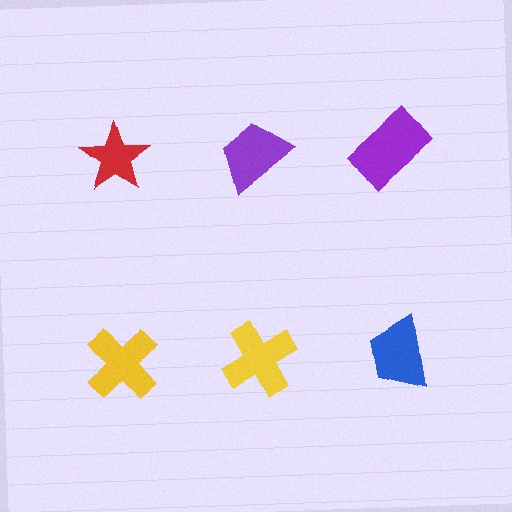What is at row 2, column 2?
A yellow cross.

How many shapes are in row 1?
3 shapes.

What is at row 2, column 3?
A blue trapezoid.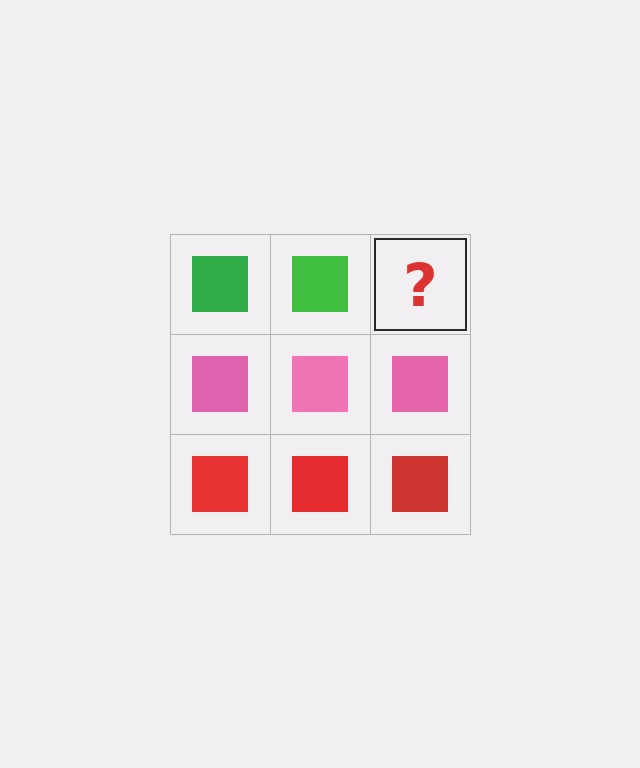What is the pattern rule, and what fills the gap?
The rule is that each row has a consistent color. The gap should be filled with a green square.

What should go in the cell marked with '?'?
The missing cell should contain a green square.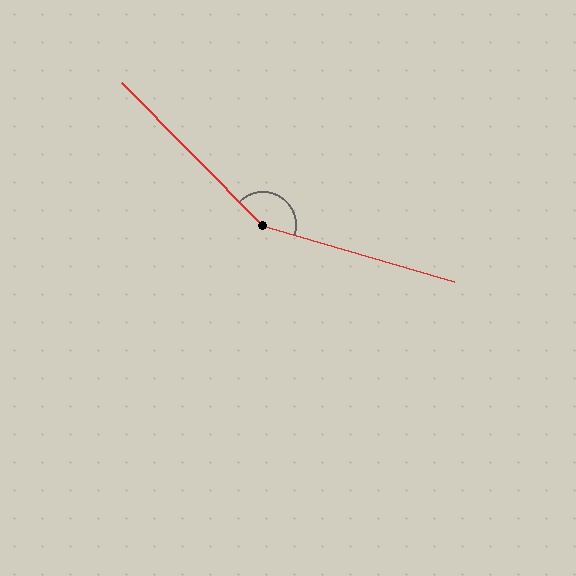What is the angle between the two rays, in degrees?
Approximately 151 degrees.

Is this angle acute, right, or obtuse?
It is obtuse.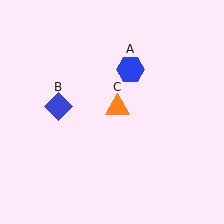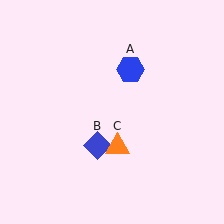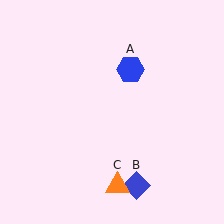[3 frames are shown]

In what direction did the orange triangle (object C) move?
The orange triangle (object C) moved down.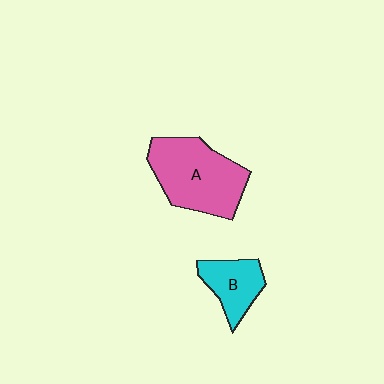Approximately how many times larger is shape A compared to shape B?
Approximately 2.0 times.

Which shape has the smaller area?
Shape B (cyan).